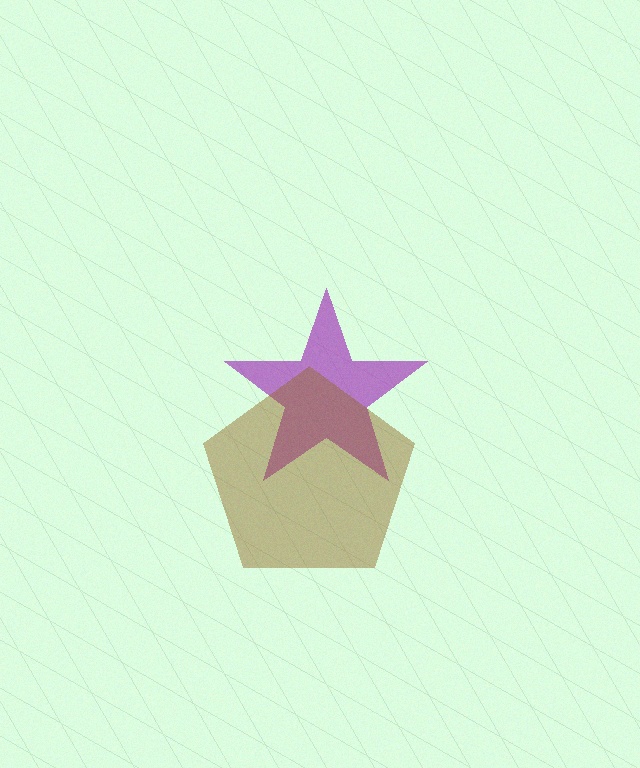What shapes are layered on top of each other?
The layered shapes are: a purple star, a brown pentagon.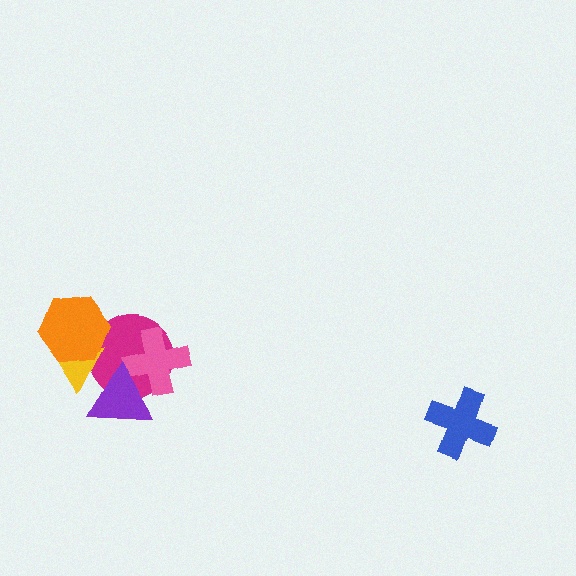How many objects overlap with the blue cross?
0 objects overlap with the blue cross.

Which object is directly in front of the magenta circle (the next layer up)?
The yellow triangle is directly in front of the magenta circle.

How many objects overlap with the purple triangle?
3 objects overlap with the purple triangle.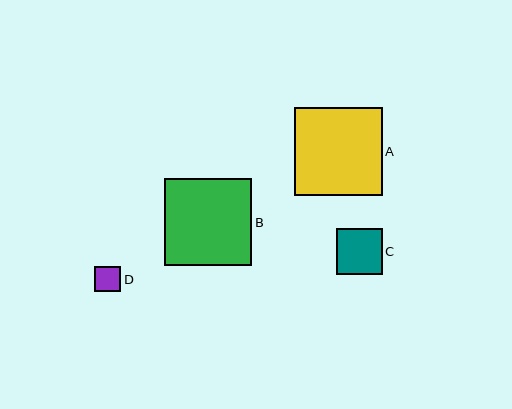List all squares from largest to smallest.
From largest to smallest: A, B, C, D.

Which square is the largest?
Square A is the largest with a size of approximately 88 pixels.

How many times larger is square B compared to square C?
Square B is approximately 1.9 times the size of square C.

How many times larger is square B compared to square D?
Square B is approximately 3.4 times the size of square D.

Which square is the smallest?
Square D is the smallest with a size of approximately 26 pixels.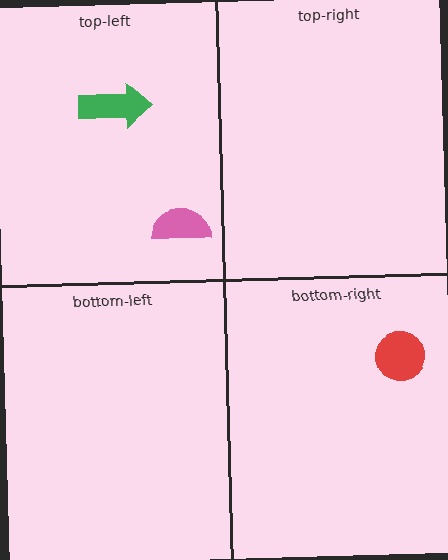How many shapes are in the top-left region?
2.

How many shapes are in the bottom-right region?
1.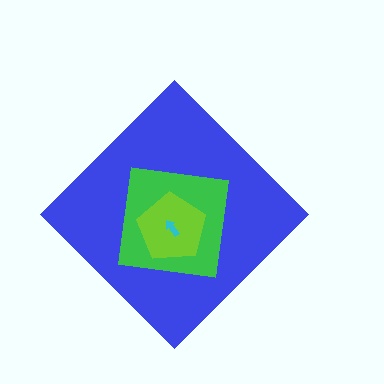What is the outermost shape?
The blue diamond.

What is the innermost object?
The cyan arrow.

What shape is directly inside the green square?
The lime pentagon.